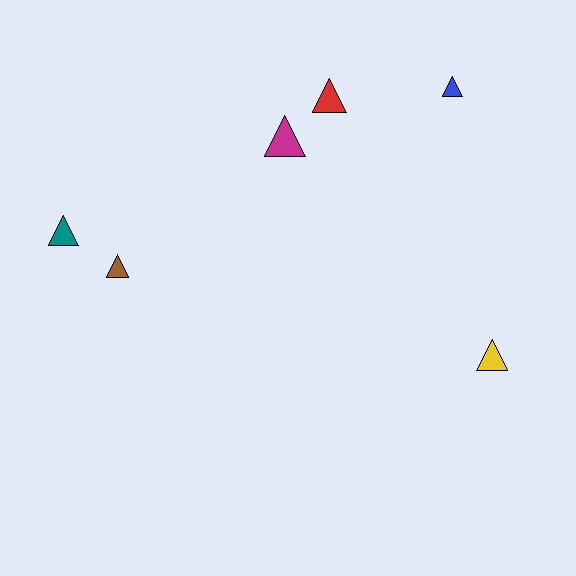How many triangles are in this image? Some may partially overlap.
There are 6 triangles.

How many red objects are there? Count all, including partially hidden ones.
There is 1 red object.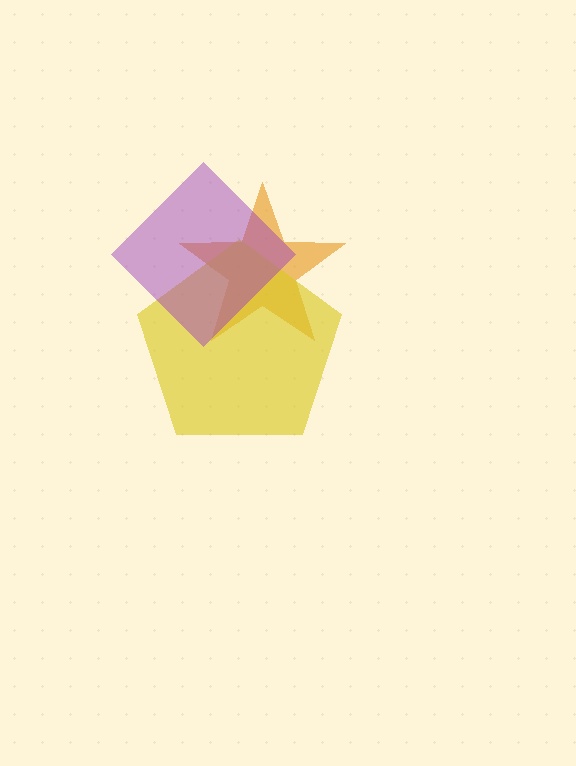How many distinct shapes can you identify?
There are 3 distinct shapes: an orange star, a yellow pentagon, a purple diamond.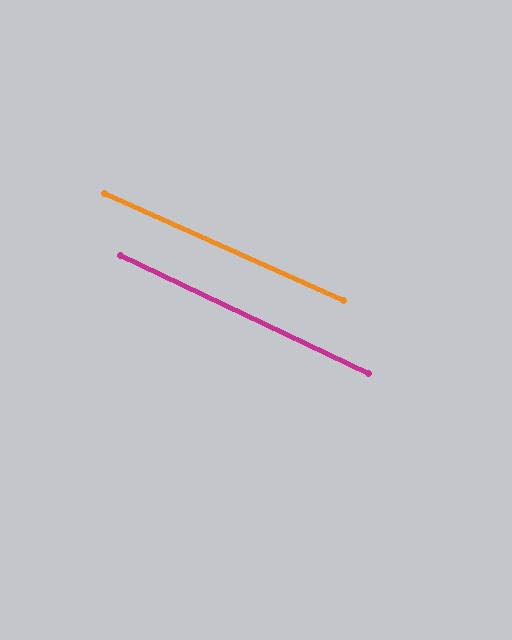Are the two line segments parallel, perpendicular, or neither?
Parallel — their directions differ by only 1.4°.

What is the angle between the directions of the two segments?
Approximately 1 degree.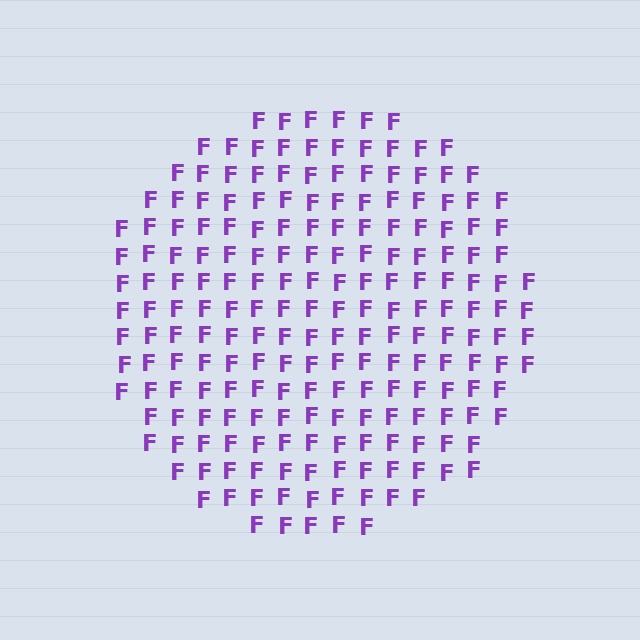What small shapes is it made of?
It is made of small letter F's.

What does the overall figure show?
The overall figure shows a circle.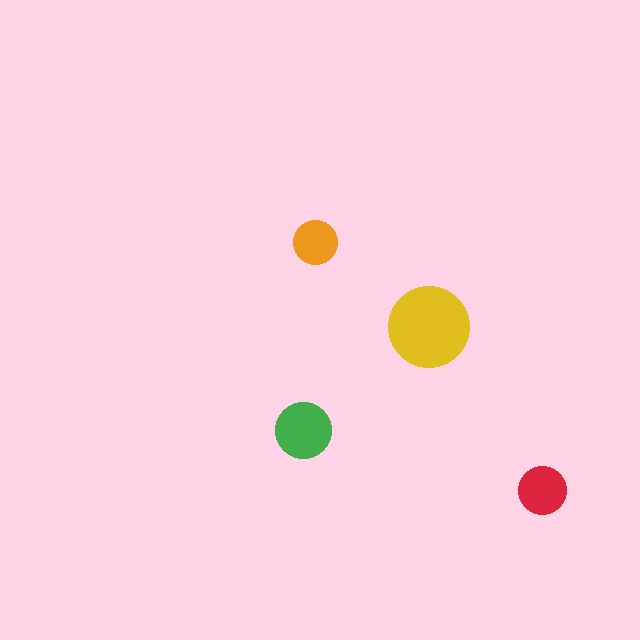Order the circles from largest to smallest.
the yellow one, the green one, the red one, the orange one.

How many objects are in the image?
There are 4 objects in the image.